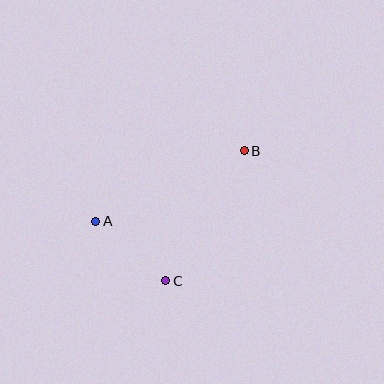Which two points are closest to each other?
Points A and C are closest to each other.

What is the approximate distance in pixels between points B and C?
The distance between B and C is approximately 152 pixels.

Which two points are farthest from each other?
Points A and B are farthest from each other.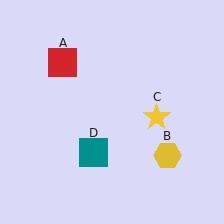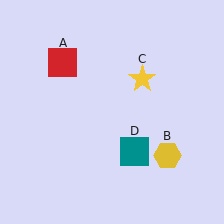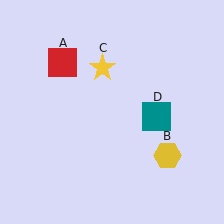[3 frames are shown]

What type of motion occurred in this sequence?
The yellow star (object C), teal square (object D) rotated counterclockwise around the center of the scene.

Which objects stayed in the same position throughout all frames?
Red square (object A) and yellow hexagon (object B) remained stationary.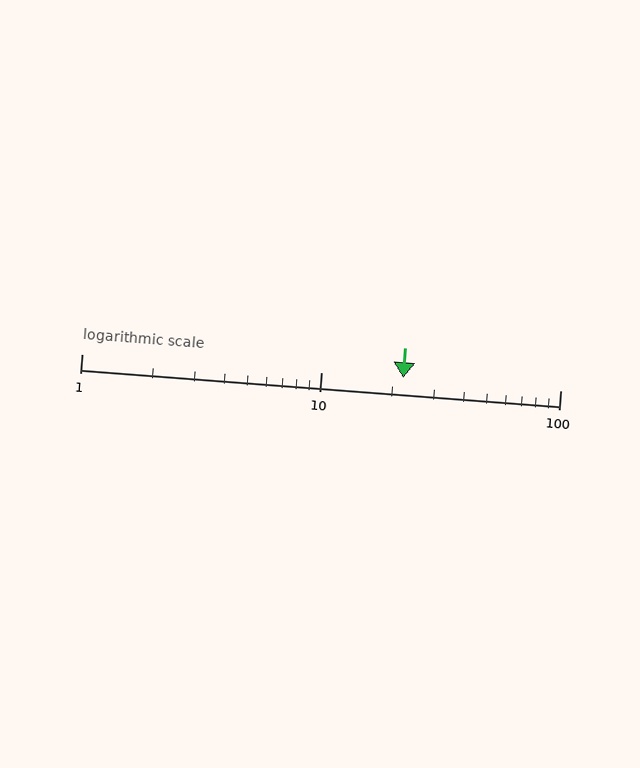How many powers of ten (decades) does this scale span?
The scale spans 2 decades, from 1 to 100.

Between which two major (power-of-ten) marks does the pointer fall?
The pointer is between 10 and 100.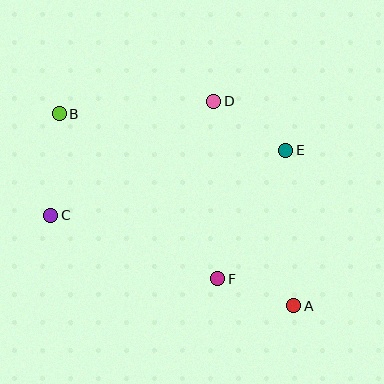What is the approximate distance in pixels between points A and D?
The distance between A and D is approximately 220 pixels.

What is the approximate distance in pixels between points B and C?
The distance between B and C is approximately 102 pixels.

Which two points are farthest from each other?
Points A and B are farthest from each other.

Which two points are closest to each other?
Points A and F are closest to each other.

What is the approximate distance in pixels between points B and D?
The distance between B and D is approximately 155 pixels.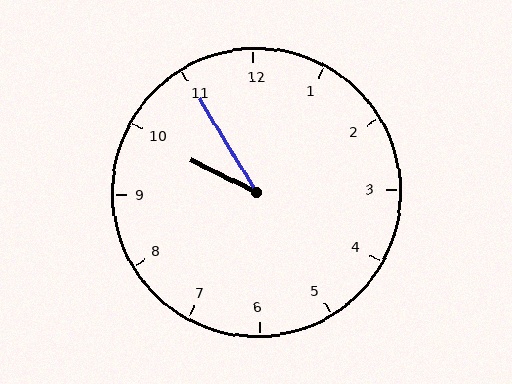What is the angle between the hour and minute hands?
Approximately 32 degrees.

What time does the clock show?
9:55.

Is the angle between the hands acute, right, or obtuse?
It is acute.